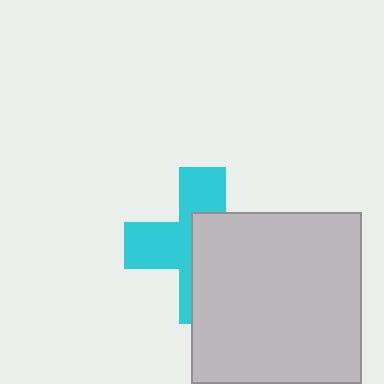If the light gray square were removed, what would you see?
You would see the complete cyan cross.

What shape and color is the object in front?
The object in front is a light gray square.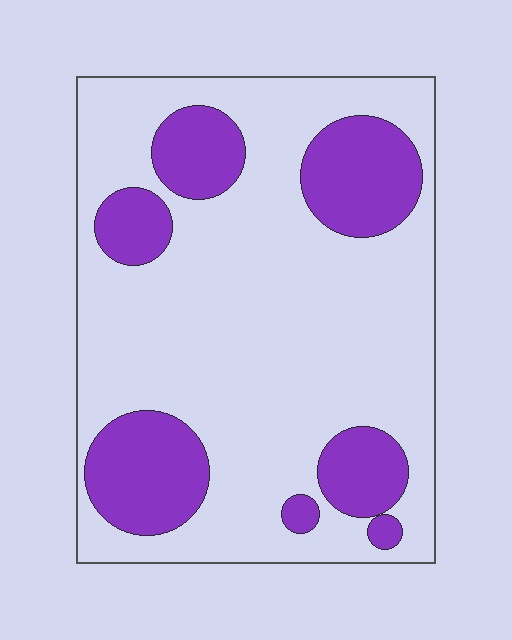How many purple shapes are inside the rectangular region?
7.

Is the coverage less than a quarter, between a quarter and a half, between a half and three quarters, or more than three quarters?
Between a quarter and a half.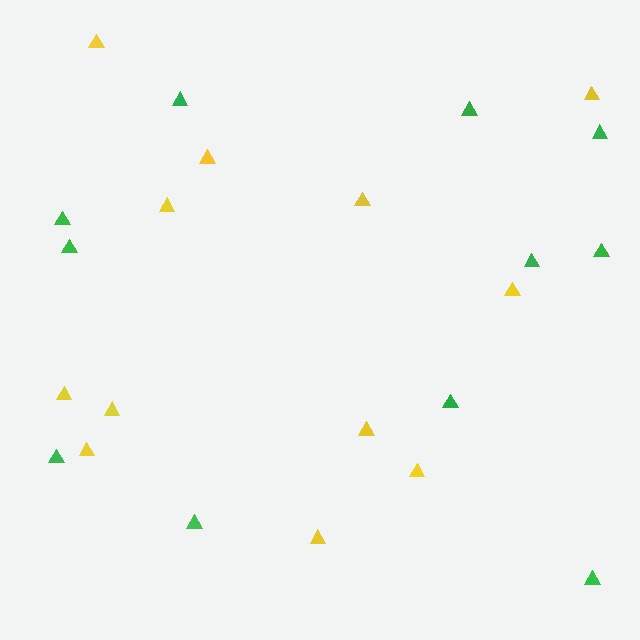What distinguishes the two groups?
There are 2 groups: one group of green triangles (11) and one group of yellow triangles (12).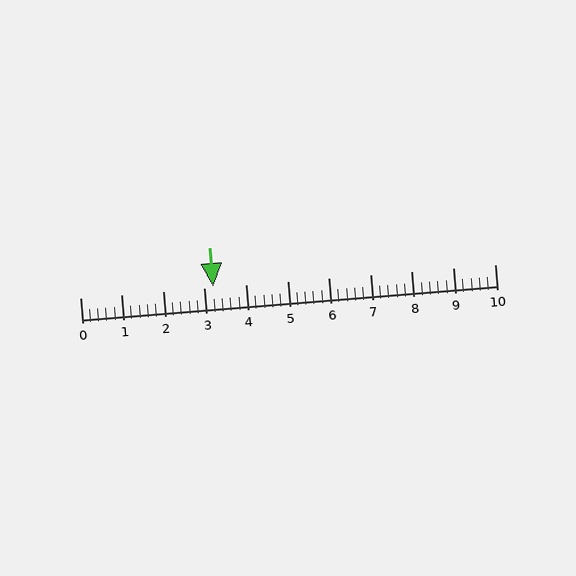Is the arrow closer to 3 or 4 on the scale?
The arrow is closer to 3.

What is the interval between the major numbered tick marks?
The major tick marks are spaced 1 units apart.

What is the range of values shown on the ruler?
The ruler shows values from 0 to 10.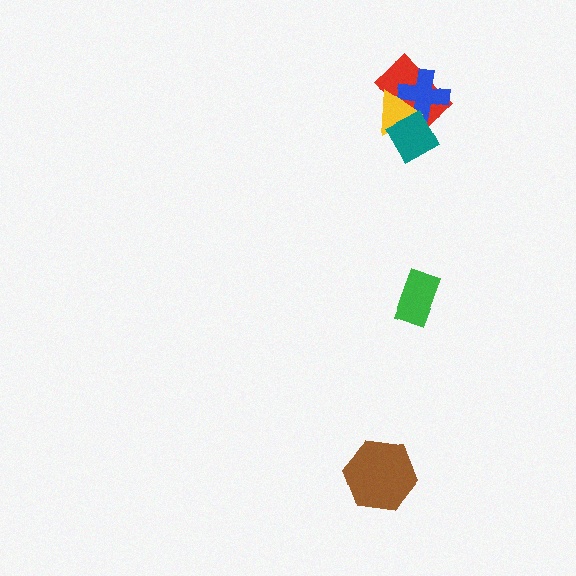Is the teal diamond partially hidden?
No, no other shape covers it.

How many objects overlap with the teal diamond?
3 objects overlap with the teal diamond.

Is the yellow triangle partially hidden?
Yes, it is partially covered by another shape.